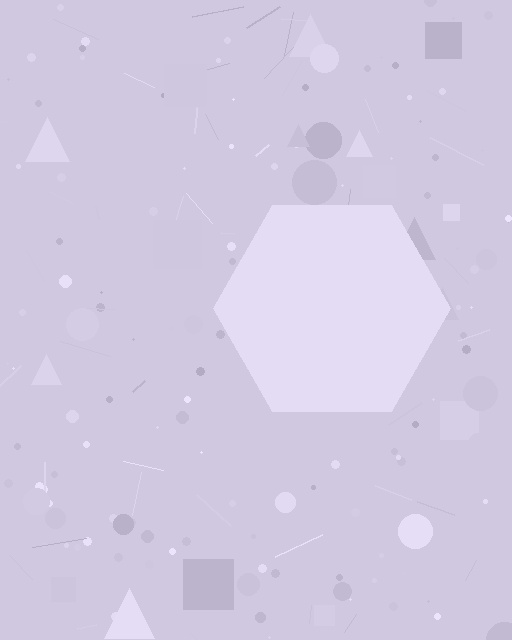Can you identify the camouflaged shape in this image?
The camouflaged shape is a hexagon.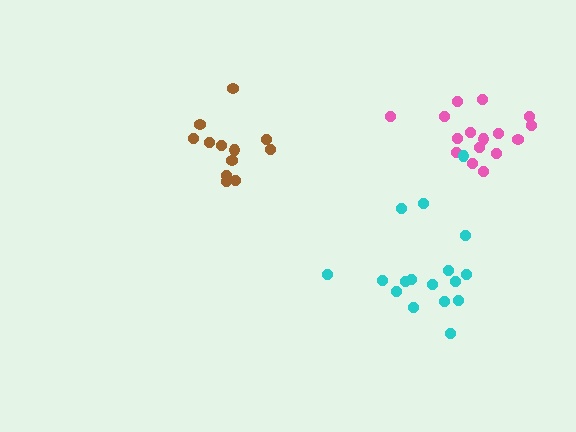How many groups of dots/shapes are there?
There are 3 groups.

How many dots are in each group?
Group 1: 12 dots, Group 2: 16 dots, Group 3: 17 dots (45 total).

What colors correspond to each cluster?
The clusters are colored: brown, pink, cyan.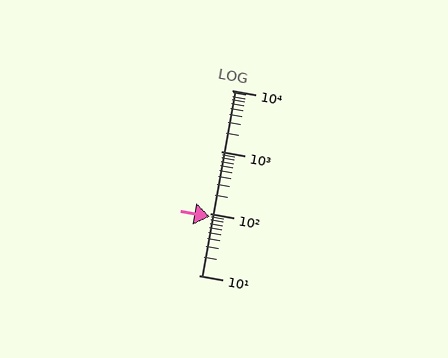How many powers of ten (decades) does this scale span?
The scale spans 3 decades, from 10 to 10000.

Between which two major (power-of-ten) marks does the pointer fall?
The pointer is between 10 and 100.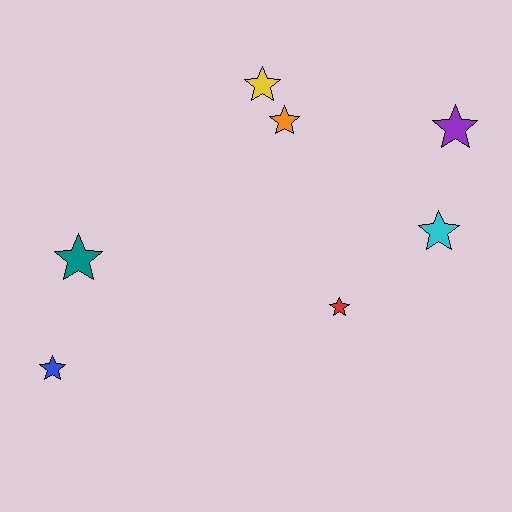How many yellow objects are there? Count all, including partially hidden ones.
There is 1 yellow object.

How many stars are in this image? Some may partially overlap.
There are 7 stars.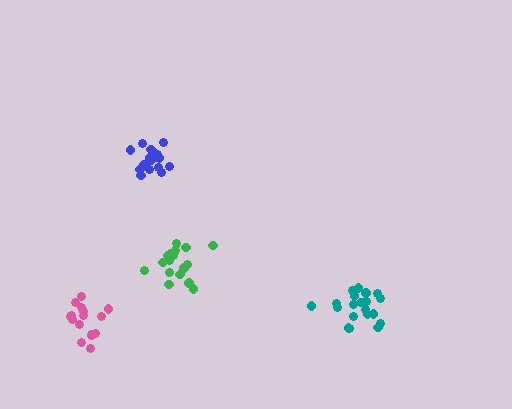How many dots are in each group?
Group 1: 17 dots, Group 2: 16 dots, Group 3: 21 dots, Group 4: 17 dots (71 total).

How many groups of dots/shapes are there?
There are 4 groups.